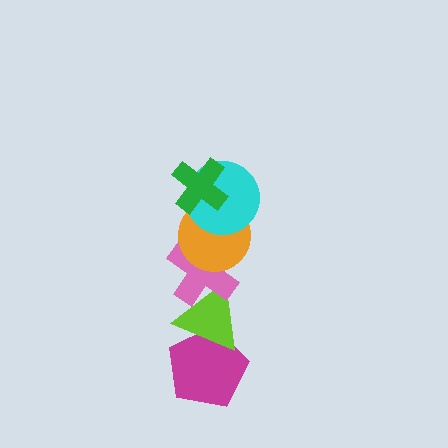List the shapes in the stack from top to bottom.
From top to bottom: the green cross, the cyan circle, the orange circle, the pink cross, the lime triangle, the magenta pentagon.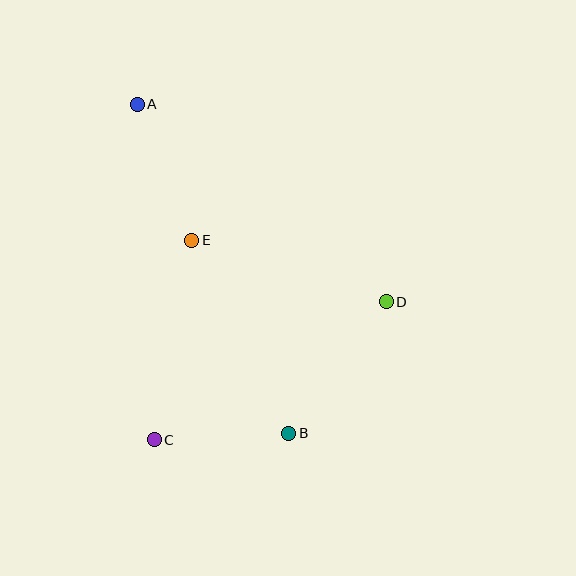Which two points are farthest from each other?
Points A and B are farthest from each other.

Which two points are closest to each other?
Points B and C are closest to each other.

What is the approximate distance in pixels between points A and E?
The distance between A and E is approximately 146 pixels.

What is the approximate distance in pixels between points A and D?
The distance between A and D is approximately 318 pixels.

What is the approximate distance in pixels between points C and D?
The distance between C and D is approximately 270 pixels.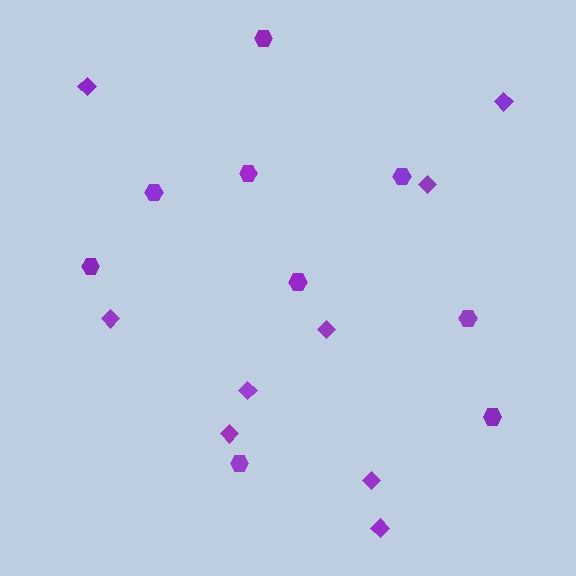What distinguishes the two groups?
There are 2 groups: one group of hexagons (9) and one group of diamonds (9).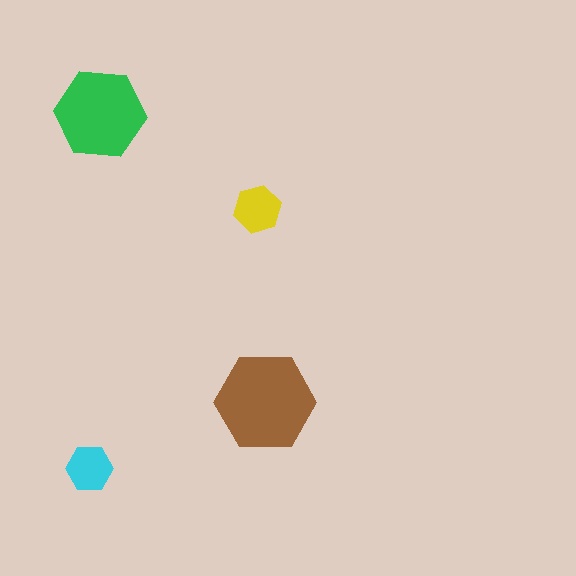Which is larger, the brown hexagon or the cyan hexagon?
The brown one.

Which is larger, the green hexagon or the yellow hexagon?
The green one.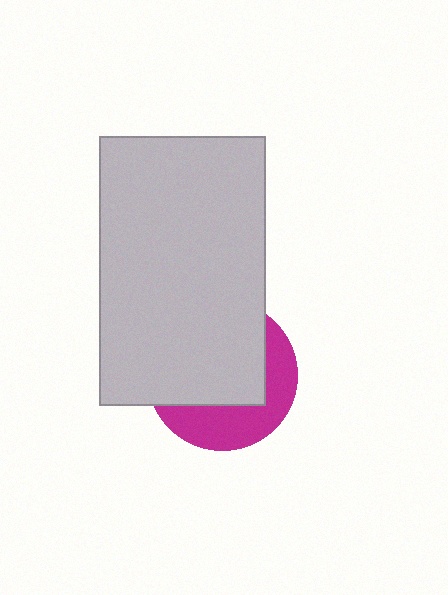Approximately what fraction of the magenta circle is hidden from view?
Roughly 62% of the magenta circle is hidden behind the light gray rectangle.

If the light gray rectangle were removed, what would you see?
You would see the complete magenta circle.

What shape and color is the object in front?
The object in front is a light gray rectangle.